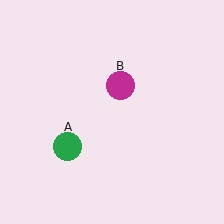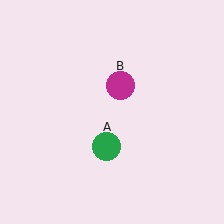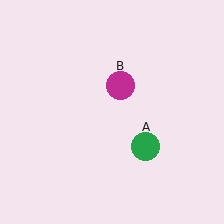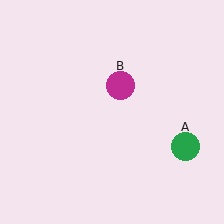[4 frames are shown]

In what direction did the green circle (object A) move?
The green circle (object A) moved right.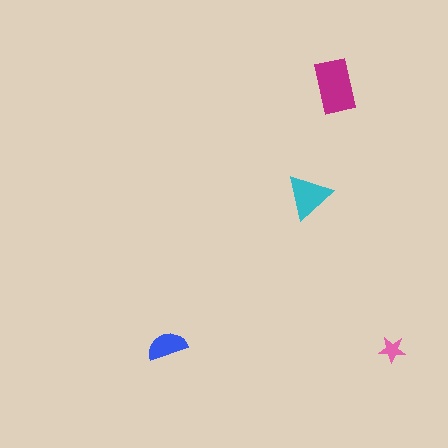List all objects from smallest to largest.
The pink star, the blue semicircle, the cyan triangle, the magenta rectangle.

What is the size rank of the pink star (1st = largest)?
4th.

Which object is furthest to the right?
The pink star is rightmost.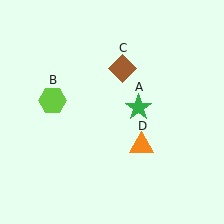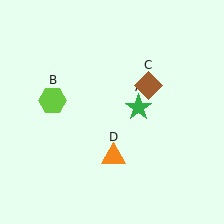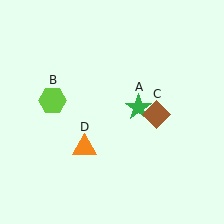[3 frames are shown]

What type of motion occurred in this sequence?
The brown diamond (object C), orange triangle (object D) rotated clockwise around the center of the scene.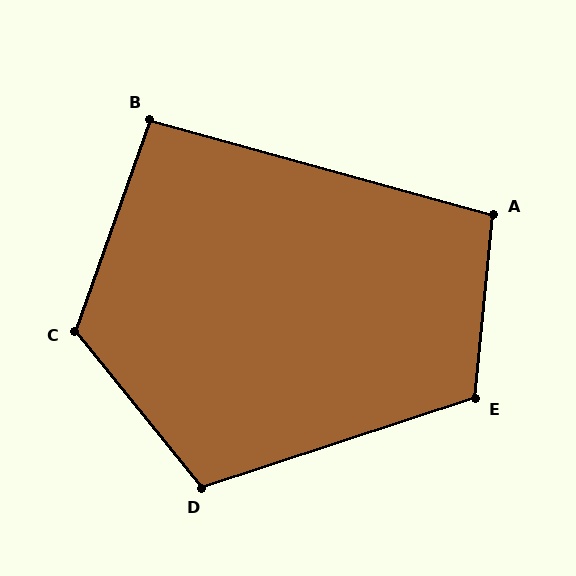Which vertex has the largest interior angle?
C, at approximately 121 degrees.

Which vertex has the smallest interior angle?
B, at approximately 94 degrees.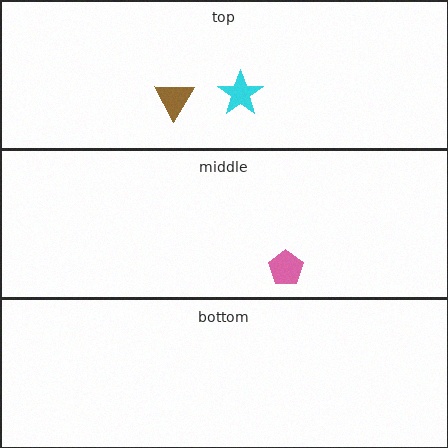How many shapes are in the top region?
2.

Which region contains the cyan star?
The top region.